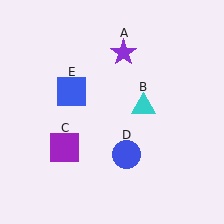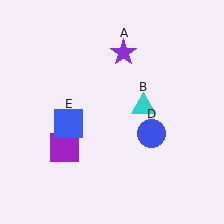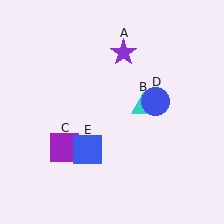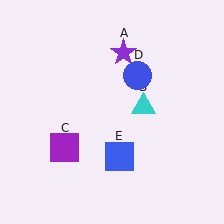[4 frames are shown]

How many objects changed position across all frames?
2 objects changed position: blue circle (object D), blue square (object E).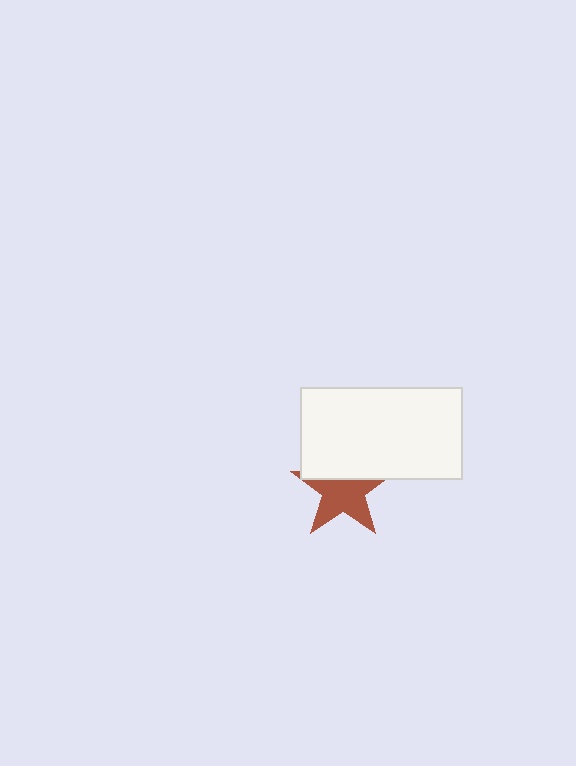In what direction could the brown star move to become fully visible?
The brown star could move down. That would shift it out from behind the white rectangle entirely.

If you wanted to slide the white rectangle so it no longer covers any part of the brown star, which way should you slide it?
Slide it up — that is the most direct way to separate the two shapes.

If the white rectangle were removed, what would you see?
You would see the complete brown star.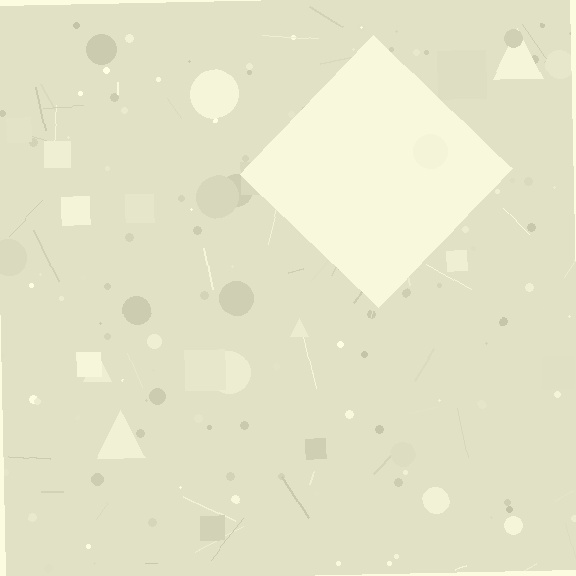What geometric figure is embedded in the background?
A diamond is embedded in the background.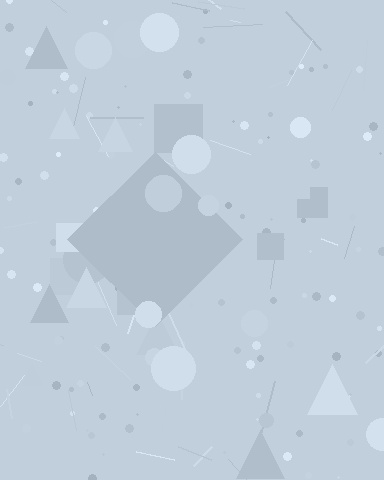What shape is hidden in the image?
A diamond is hidden in the image.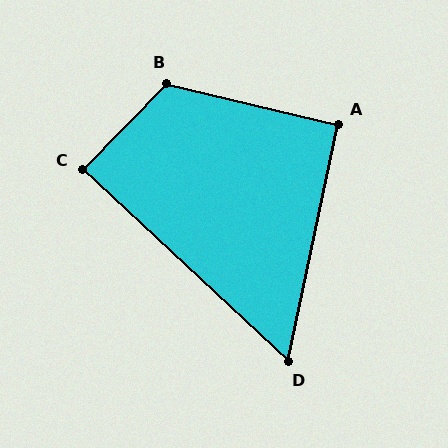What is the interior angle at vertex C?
Approximately 89 degrees (approximately right).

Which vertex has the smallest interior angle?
D, at approximately 59 degrees.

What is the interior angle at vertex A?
Approximately 91 degrees (approximately right).